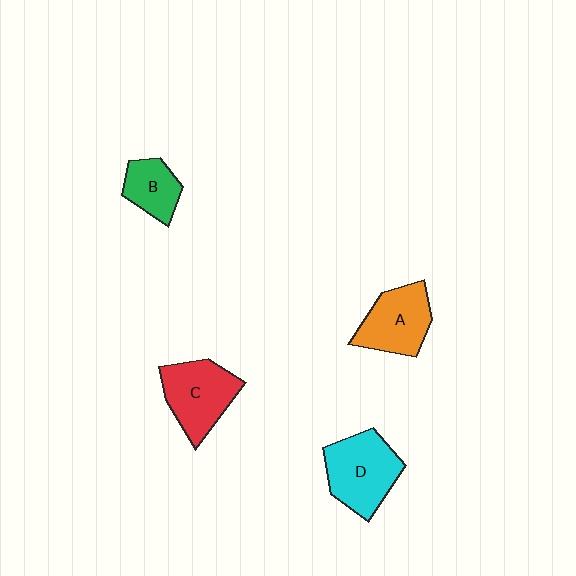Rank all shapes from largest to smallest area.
From largest to smallest: D (cyan), C (red), A (orange), B (green).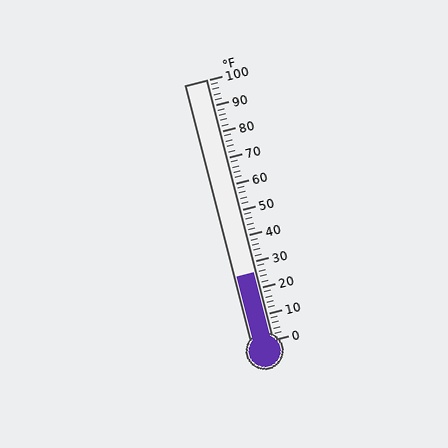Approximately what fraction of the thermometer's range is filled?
The thermometer is filled to approximately 25% of its range.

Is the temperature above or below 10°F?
The temperature is above 10°F.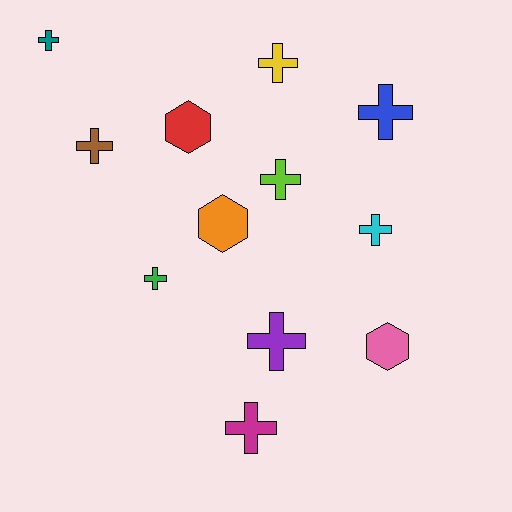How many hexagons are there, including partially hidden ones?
There are 3 hexagons.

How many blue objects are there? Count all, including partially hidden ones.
There is 1 blue object.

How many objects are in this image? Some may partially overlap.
There are 12 objects.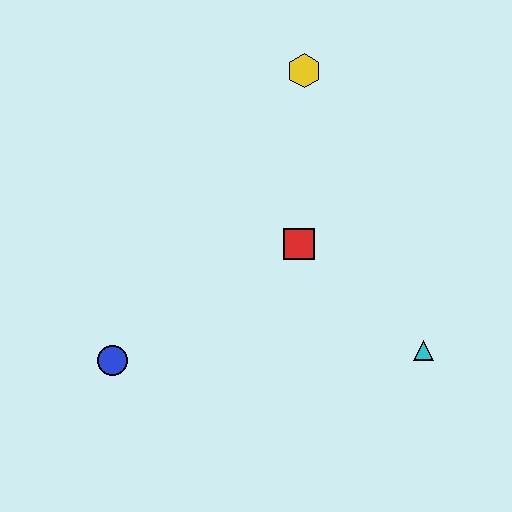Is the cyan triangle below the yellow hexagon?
Yes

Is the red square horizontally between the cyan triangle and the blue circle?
Yes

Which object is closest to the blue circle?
The red square is closest to the blue circle.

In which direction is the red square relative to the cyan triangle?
The red square is to the left of the cyan triangle.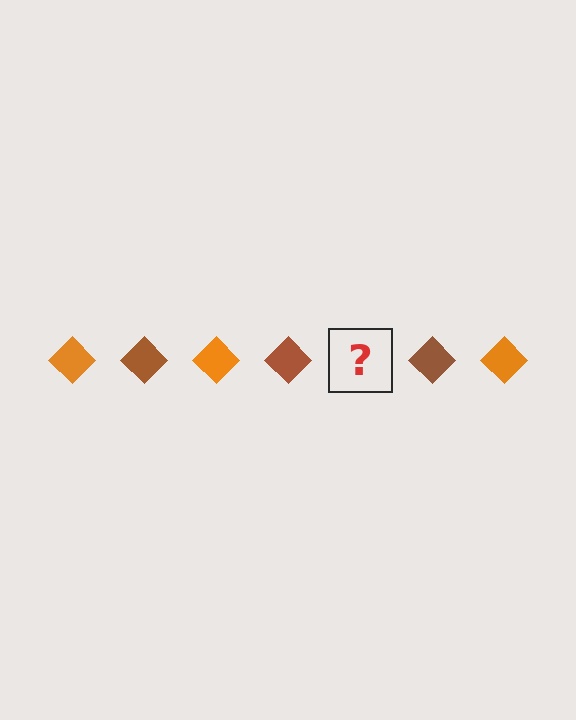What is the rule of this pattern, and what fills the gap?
The rule is that the pattern cycles through orange, brown diamonds. The gap should be filled with an orange diamond.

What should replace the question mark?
The question mark should be replaced with an orange diamond.